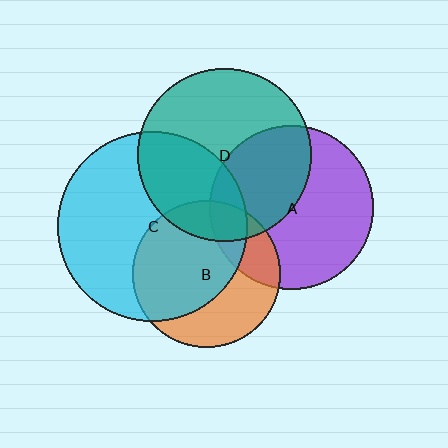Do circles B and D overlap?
Yes.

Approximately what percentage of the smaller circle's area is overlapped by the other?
Approximately 15%.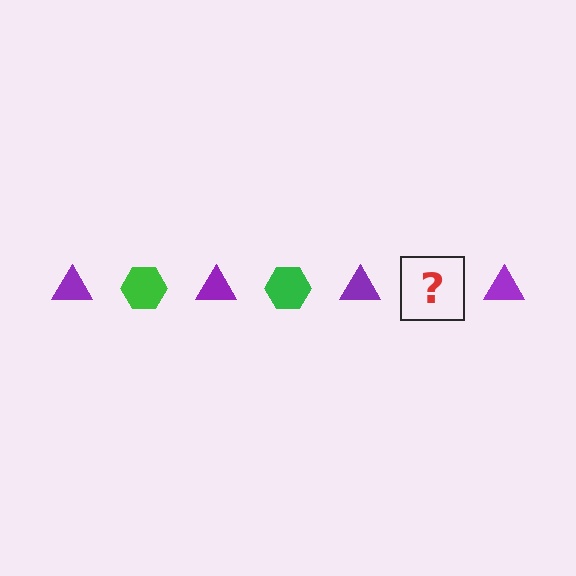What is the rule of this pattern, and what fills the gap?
The rule is that the pattern alternates between purple triangle and green hexagon. The gap should be filled with a green hexagon.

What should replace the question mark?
The question mark should be replaced with a green hexagon.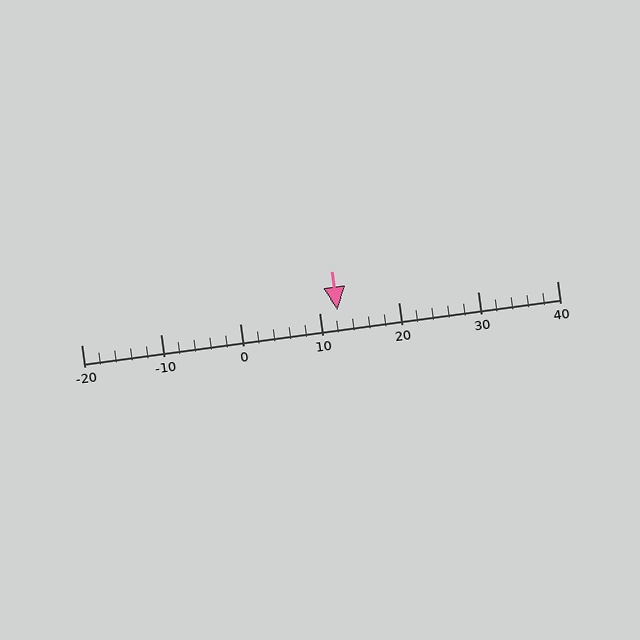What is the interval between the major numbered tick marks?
The major tick marks are spaced 10 units apart.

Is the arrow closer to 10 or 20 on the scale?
The arrow is closer to 10.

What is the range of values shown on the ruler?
The ruler shows values from -20 to 40.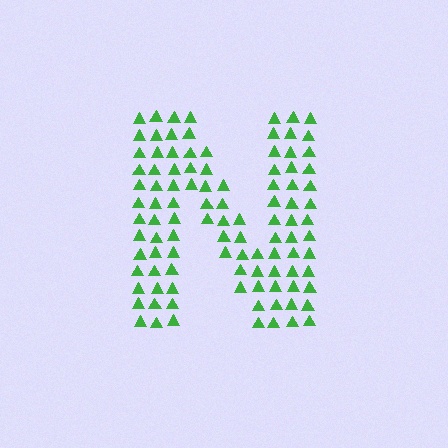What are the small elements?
The small elements are triangles.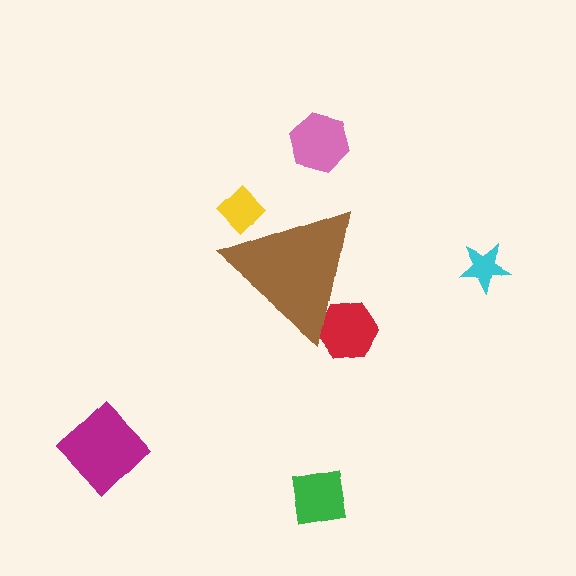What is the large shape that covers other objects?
A brown triangle.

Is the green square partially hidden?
No, the green square is fully visible.